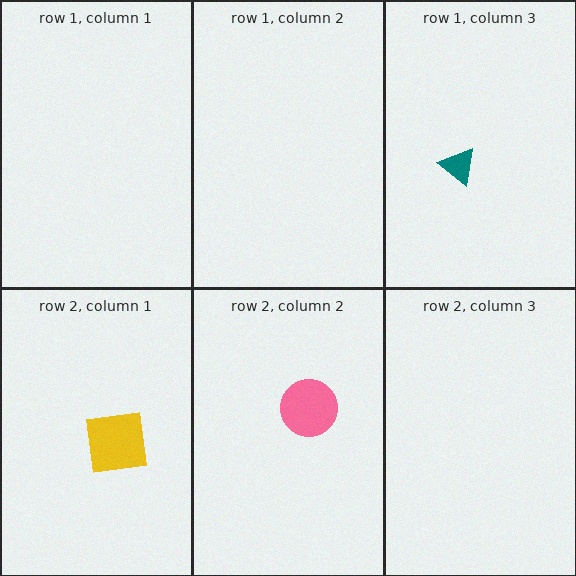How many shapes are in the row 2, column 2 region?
1.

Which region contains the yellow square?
The row 2, column 1 region.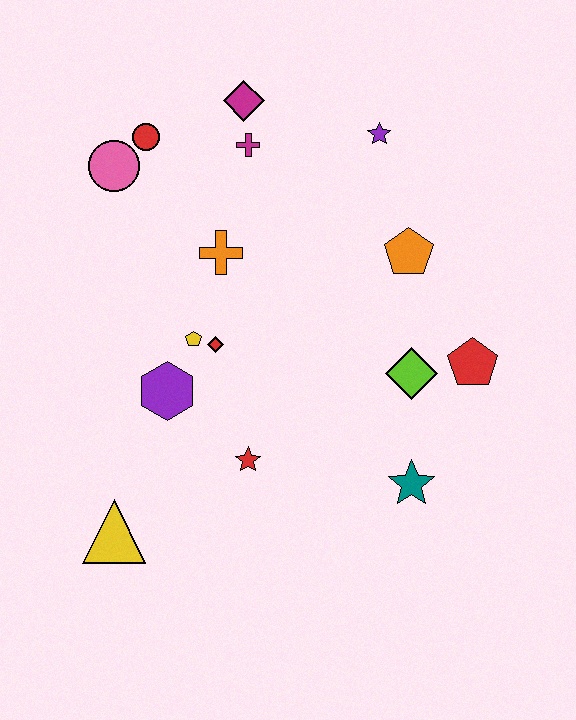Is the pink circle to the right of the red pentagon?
No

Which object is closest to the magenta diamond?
The magenta cross is closest to the magenta diamond.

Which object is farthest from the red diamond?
The purple star is farthest from the red diamond.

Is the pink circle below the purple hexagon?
No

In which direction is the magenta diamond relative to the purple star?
The magenta diamond is to the left of the purple star.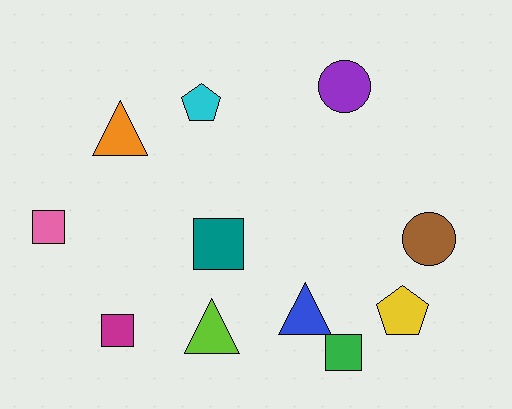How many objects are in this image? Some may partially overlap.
There are 11 objects.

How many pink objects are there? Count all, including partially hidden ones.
There is 1 pink object.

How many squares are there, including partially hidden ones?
There are 4 squares.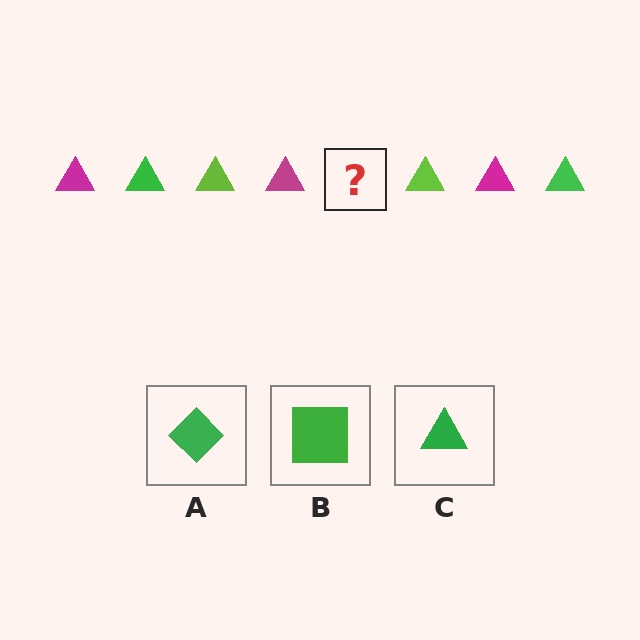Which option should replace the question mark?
Option C.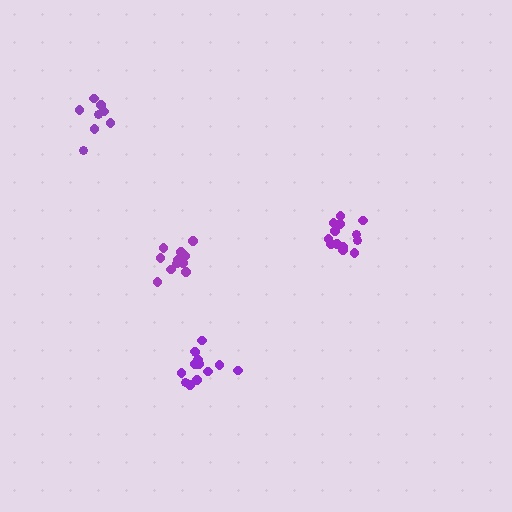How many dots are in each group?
Group 1: 13 dots, Group 2: 13 dots, Group 3: 12 dots, Group 4: 8 dots (46 total).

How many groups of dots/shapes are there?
There are 4 groups.